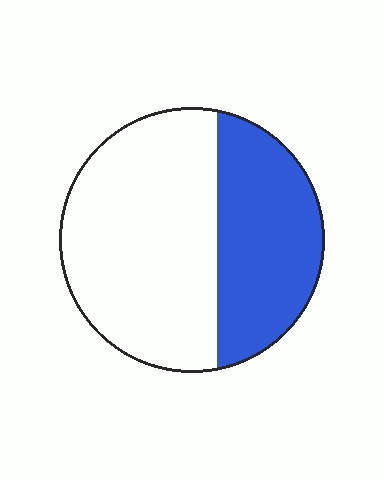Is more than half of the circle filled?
No.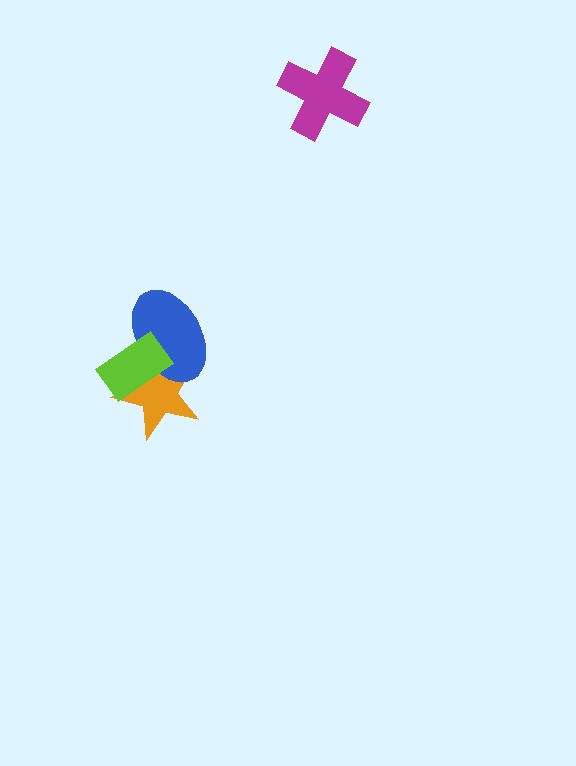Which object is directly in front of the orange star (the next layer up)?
The blue ellipse is directly in front of the orange star.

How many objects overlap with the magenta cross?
0 objects overlap with the magenta cross.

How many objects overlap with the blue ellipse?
2 objects overlap with the blue ellipse.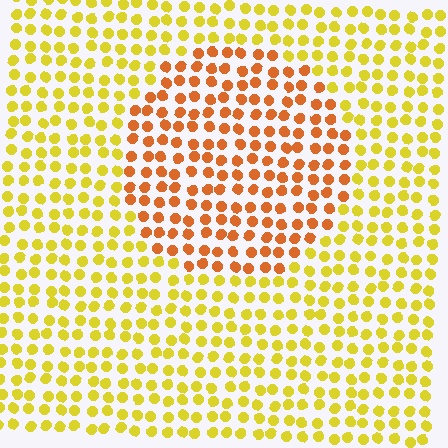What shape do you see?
I see a circle.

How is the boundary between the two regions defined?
The boundary is defined purely by a slight shift in hue (about 36 degrees). Spacing, size, and orientation are identical on both sides.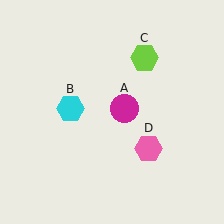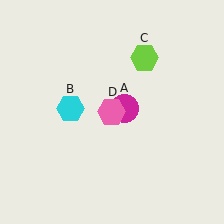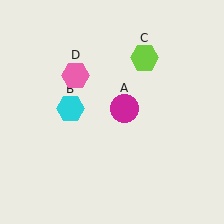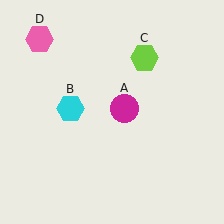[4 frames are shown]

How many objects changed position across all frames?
1 object changed position: pink hexagon (object D).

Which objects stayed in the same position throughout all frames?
Magenta circle (object A) and cyan hexagon (object B) and lime hexagon (object C) remained stationary.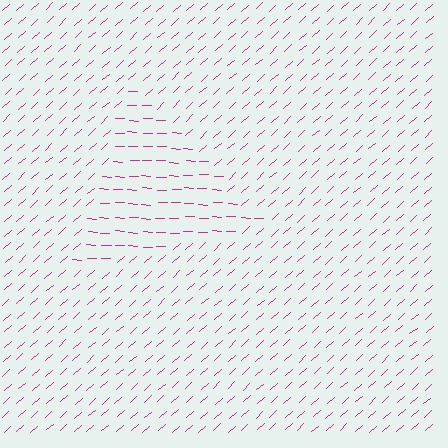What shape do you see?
I see a triangle.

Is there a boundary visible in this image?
Yes, there is a texture boundary formed by a change in line orientation.